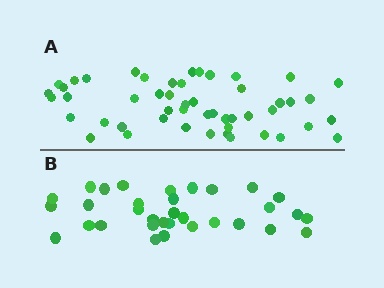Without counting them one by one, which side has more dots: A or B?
Region A (the top region) has more dots.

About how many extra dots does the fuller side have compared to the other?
Region A has approximately 15 more dots than region B.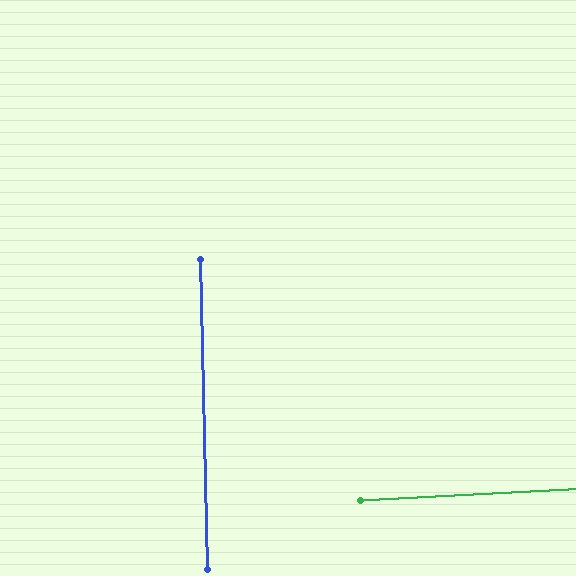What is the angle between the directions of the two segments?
Approximately 88 degrees.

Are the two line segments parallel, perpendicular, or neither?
Perpendicular — they meet at approximately 88°.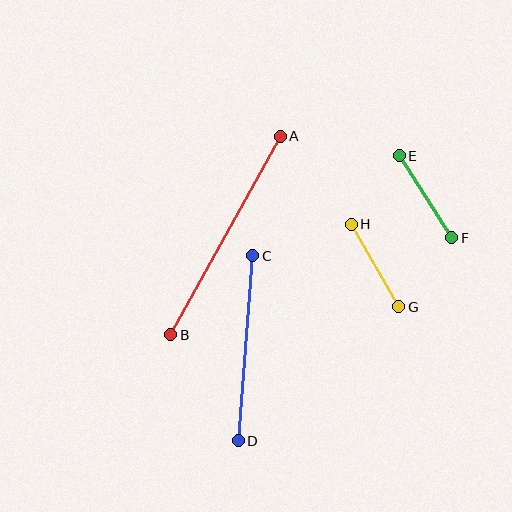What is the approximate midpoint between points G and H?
The midpoint is at approximately (375, 266) pixels.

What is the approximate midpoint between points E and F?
The midpoint is at approximately (425, 197) pixels.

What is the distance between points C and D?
The distance is approximately 186 pixels.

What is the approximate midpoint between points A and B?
The midpoint is at approximately (226, 235) pixels.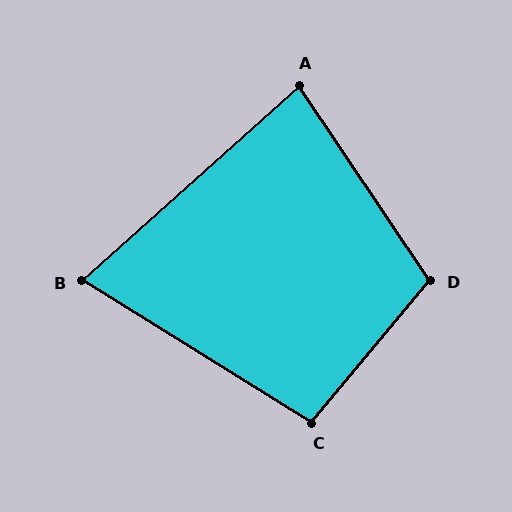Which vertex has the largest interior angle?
D, at approximately 106 degrees.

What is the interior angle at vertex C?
Approximately 98 degrees (obtuse).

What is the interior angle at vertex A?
Approximately 82 degrees (acute).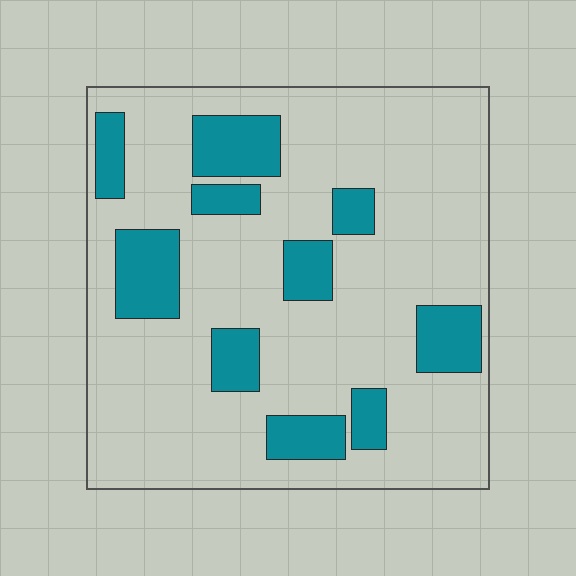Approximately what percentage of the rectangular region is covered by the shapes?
Approximately 20%.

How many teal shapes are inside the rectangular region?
10.